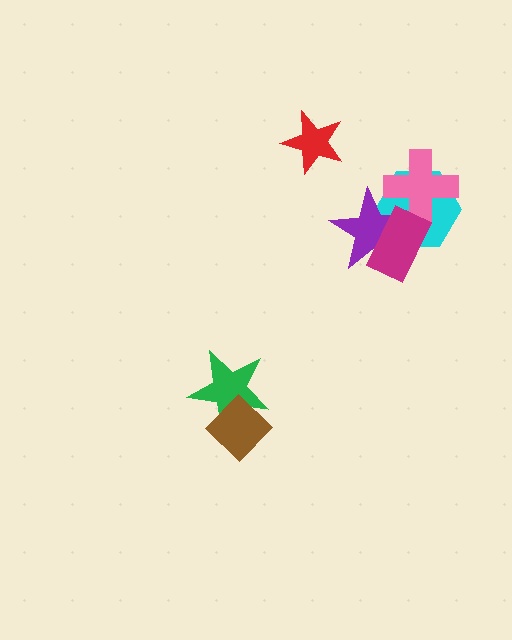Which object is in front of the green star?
The brown diamond is in front of the green star.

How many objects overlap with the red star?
0 objects overlap with the red star.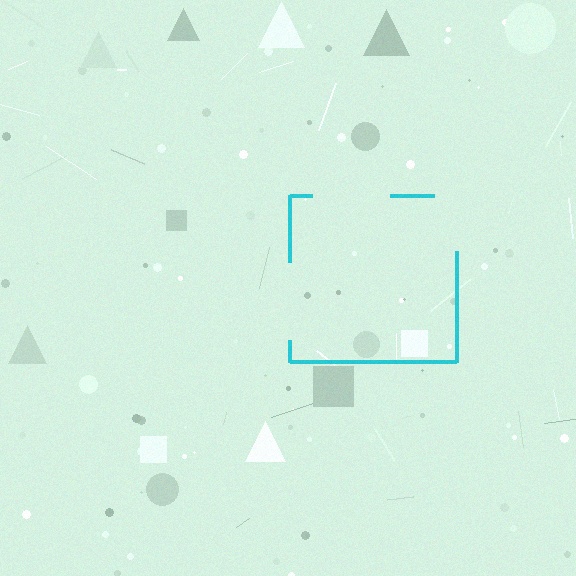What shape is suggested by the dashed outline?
The dashed outline suggests a square.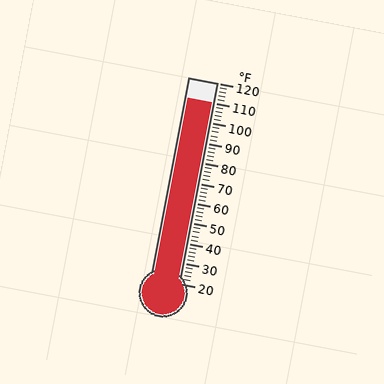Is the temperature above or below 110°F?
The temperature is at 110°F.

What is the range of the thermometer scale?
The thermometer scale ranges from 20°F to 120°F.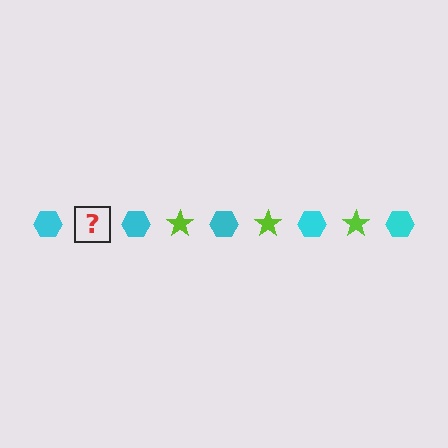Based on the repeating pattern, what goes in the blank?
The blank should be a lime star.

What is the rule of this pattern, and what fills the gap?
The rule is that the pattern alternates between cyan hexagon and lime star. The gap should be filled with a lime star.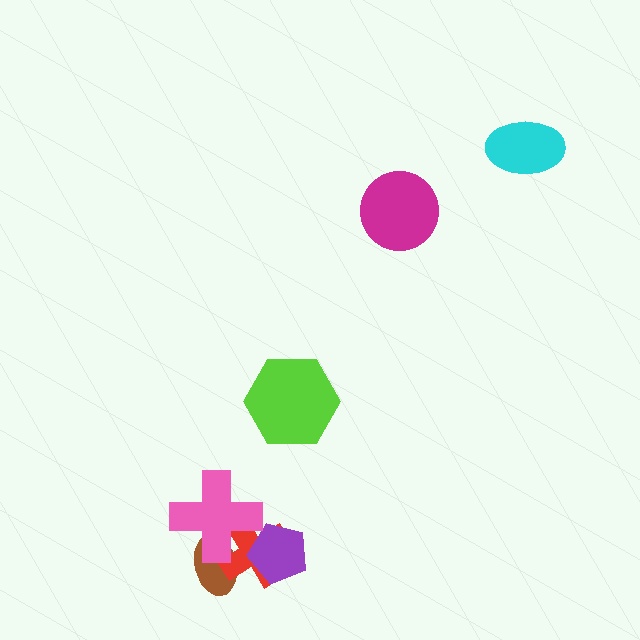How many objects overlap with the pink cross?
2 objects overlap with the pink cross.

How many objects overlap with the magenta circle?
0 objects overlap with the magenta circle.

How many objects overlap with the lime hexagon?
0 objects overlap with the lime hexagon.